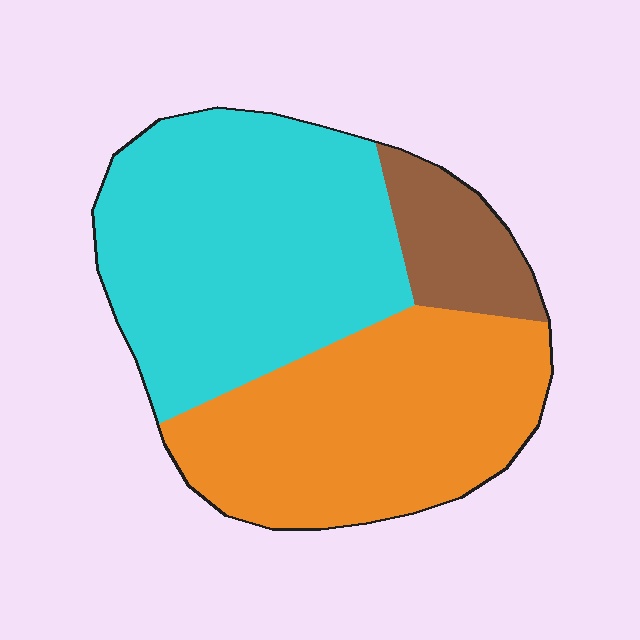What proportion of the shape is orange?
Orange covers roughly 40% of the shape.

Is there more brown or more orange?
Orange.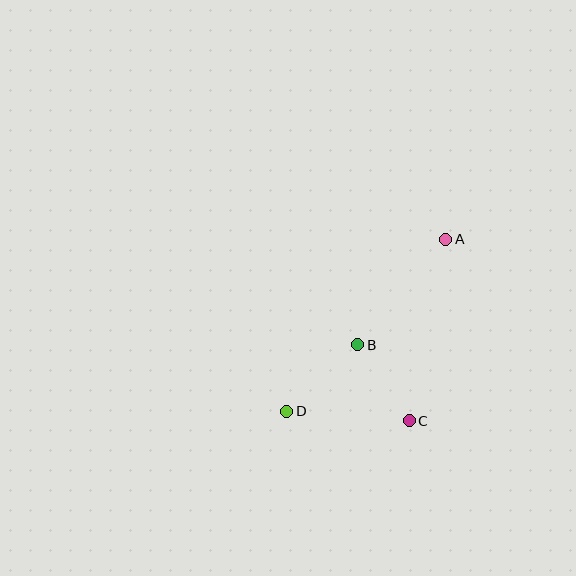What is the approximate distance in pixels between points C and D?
The distance between C and D is approximately 123 pixels.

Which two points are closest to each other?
Points B and C are closest to each other.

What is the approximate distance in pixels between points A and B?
The distance between A and B is approximately 137 pixels.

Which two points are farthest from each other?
Points A and D are farthest from each other.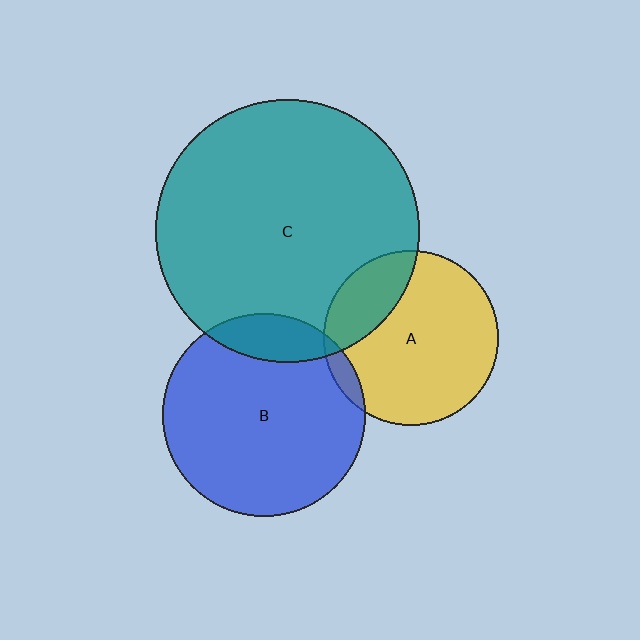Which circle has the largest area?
Circle C (teal).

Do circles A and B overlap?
Yes.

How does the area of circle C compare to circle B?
Approximately 1.7 times.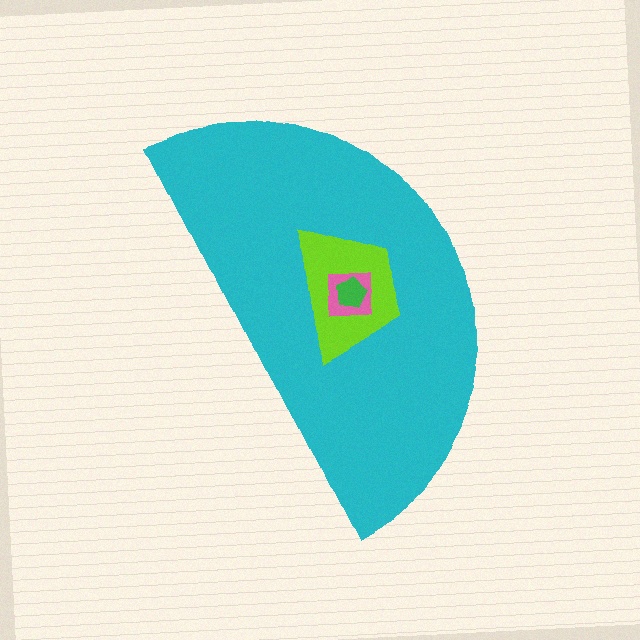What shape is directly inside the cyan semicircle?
The lime trapezoid.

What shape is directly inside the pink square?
The green pentagon.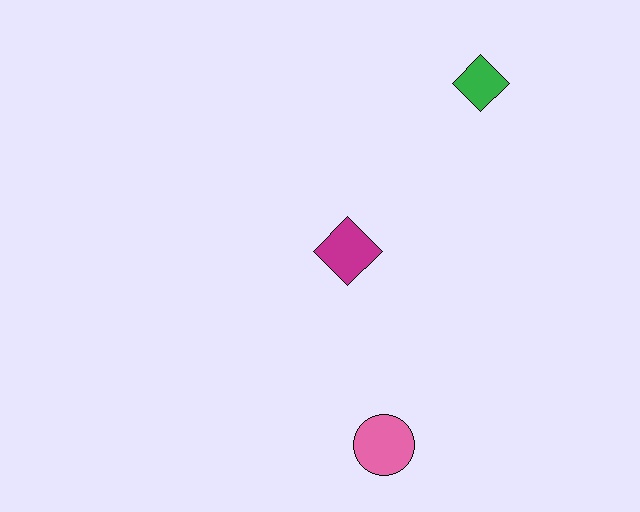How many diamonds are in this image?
There are 2 diamonds.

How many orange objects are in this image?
There are no orange objects.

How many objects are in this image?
There are 3 objects.